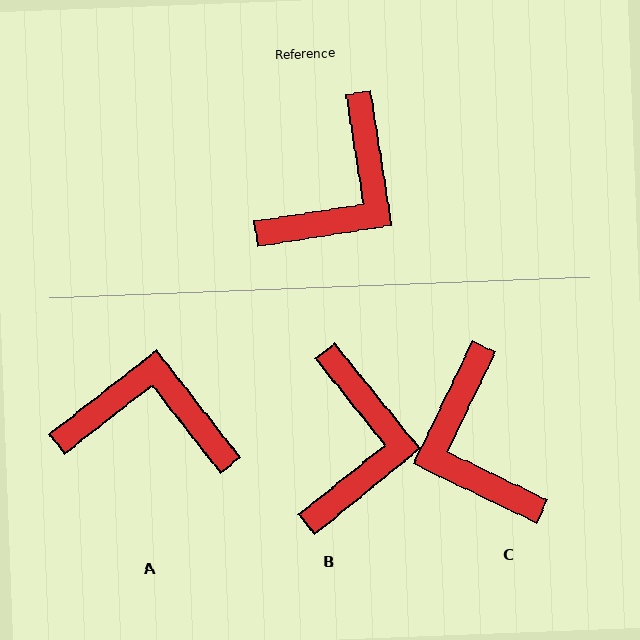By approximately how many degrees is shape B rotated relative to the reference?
Approximately 30 degrees counter-clockwise.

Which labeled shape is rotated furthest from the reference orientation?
C, about 124 degrees away.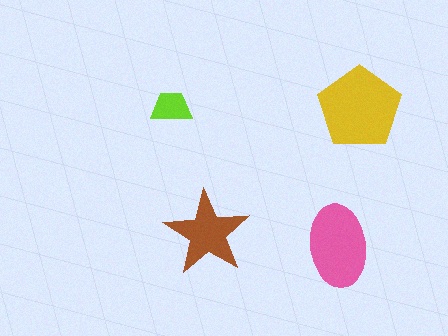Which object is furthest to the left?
The lime trapezoid is leftmost.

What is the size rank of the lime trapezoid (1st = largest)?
4th.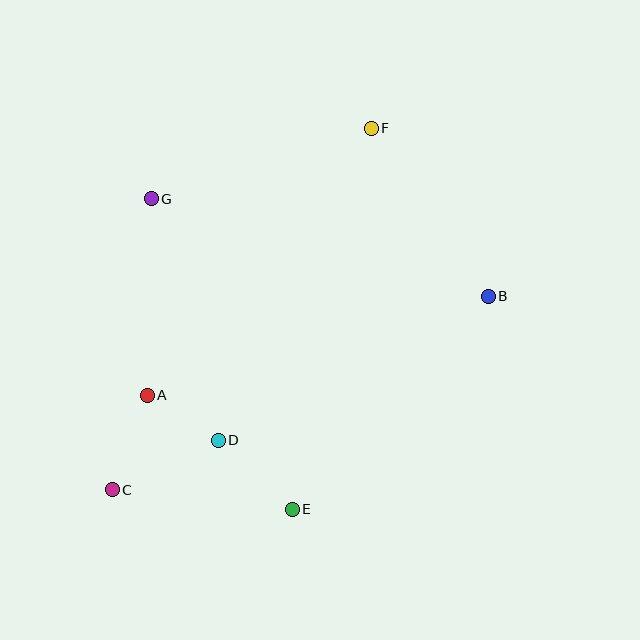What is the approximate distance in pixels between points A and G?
The distance between A and G is approximately 196 pixels.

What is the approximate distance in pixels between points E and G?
The distance between E and G is approximately 341 pixels.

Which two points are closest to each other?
Points A and D are closest to each other.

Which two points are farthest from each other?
Points C and F are farthest from each other.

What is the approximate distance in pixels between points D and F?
The distance between D and F is approximately 347 pixels.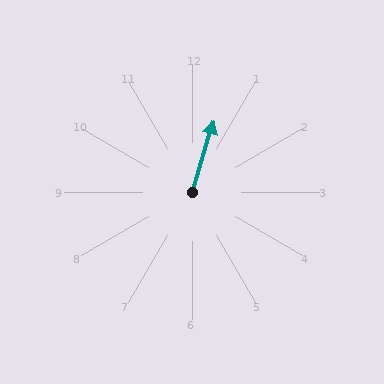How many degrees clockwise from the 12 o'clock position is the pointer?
Approximately 17 degrees.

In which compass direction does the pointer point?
North.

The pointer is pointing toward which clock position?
Roughly 1 o'clock.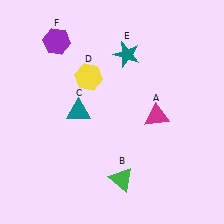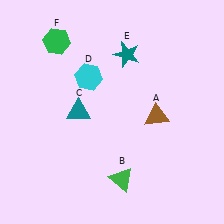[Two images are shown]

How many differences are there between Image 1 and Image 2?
There are 3 differences between the two images.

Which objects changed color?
A changed from magenta to brown. D changed from yellow to cyan. F changed from purple to green.